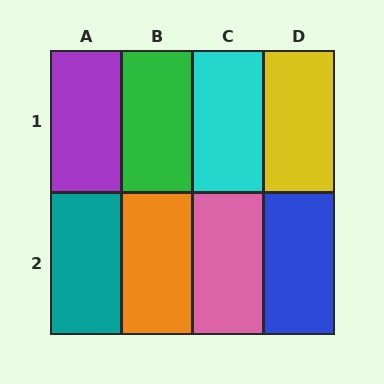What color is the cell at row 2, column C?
Pink.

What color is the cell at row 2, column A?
Teal.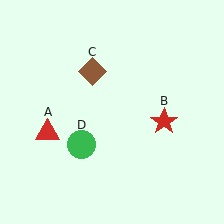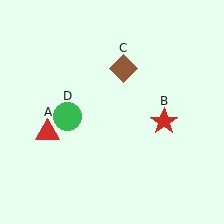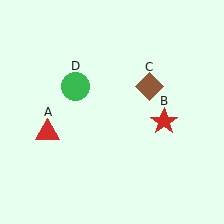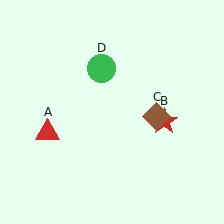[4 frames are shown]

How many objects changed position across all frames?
2 objects changed position: brown diamond (object C), green circle (object D).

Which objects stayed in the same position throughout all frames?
Red triangle (object A) and red star (object B) remained stationary.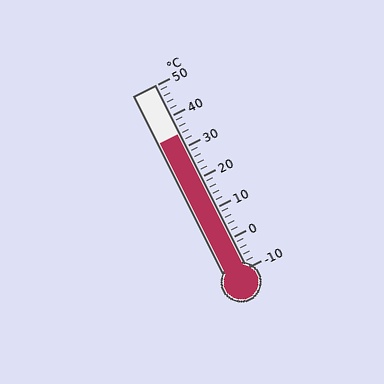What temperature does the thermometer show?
The thermometer shows approximately 34°C.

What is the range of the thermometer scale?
The thermometer scale ranges from -10°C to 50°C.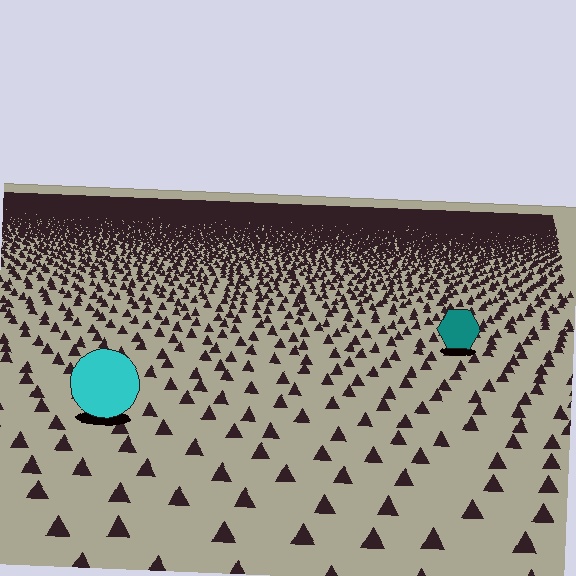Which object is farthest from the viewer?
The teal hexagon is farthest from the viewer. It appears smaller and the ground texture around it is denser.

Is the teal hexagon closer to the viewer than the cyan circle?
No. The cyan circle is closer — you can tell from the texture gradient: the ground texture is coarser near it.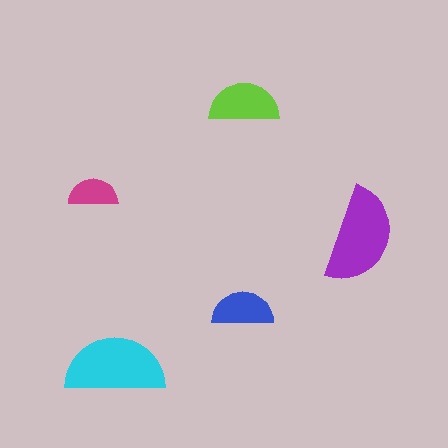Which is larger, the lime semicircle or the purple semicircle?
The purple one.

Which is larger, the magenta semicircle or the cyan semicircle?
The cyan one.